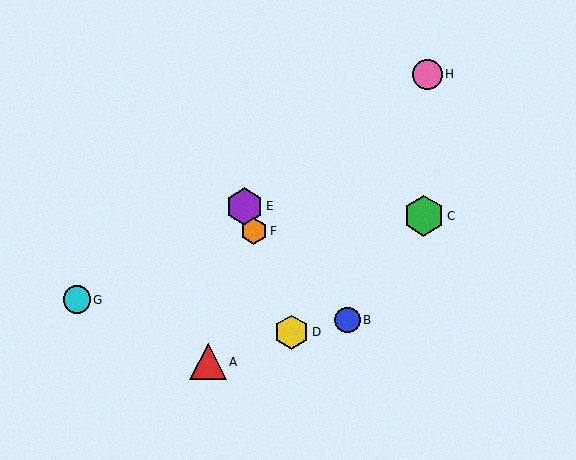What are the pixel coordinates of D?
Object D is at (292, 332).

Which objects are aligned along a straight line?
Objects D, E, F are aligned along a straight line.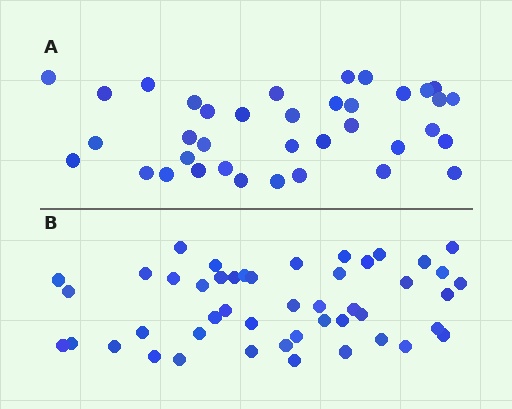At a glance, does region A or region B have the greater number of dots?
Region B (the bottom region) has more dots.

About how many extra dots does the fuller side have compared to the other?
Region B has roughly 10 or so more dots than region A.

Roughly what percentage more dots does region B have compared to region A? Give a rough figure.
About 25% more.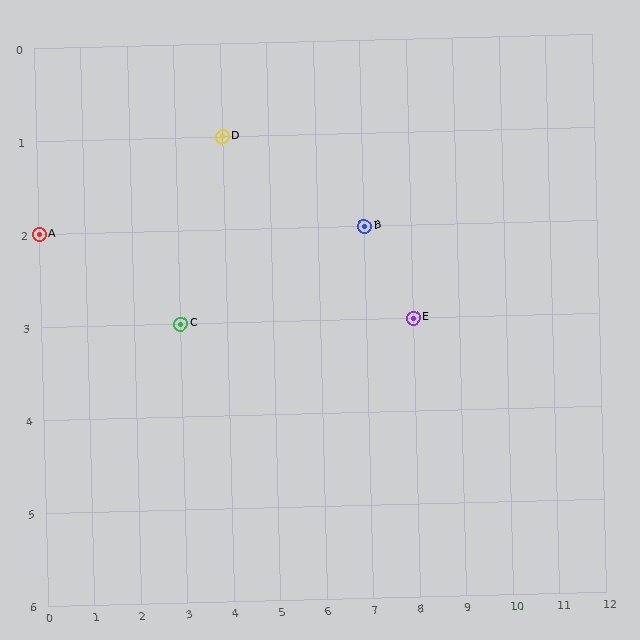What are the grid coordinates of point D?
Point D is at grid coordinates (4, 1).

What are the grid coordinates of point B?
Point B is at grid coordinates (7, 2).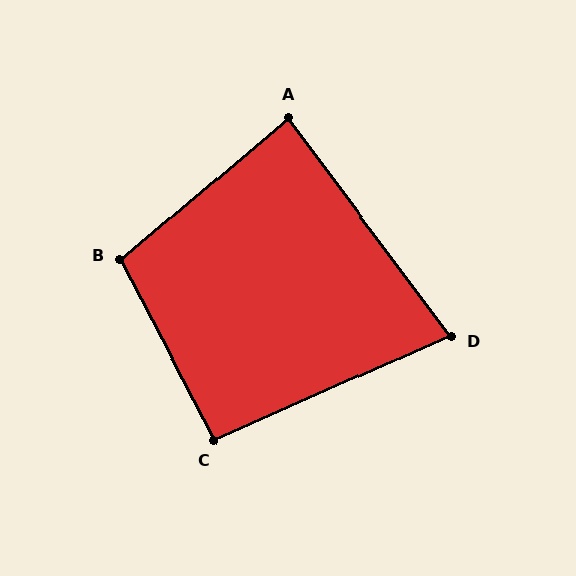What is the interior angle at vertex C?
Approximately 93 degrees (approximately right).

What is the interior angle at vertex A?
Approximately 87 degrees (approximately right).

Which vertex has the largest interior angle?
B, at approximately 103 degrees.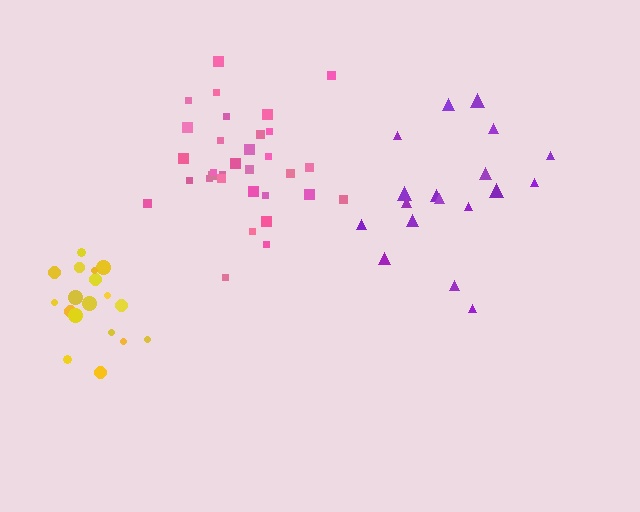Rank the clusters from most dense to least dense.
yellow, pink, purple.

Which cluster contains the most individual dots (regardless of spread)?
Pink (33).